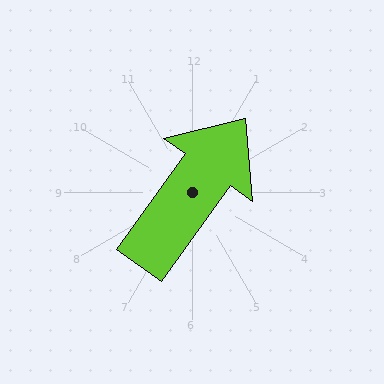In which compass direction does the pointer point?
Northeast.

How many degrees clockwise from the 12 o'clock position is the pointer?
Approximately 36 degrees.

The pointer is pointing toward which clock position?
Roughly 1 o'clock.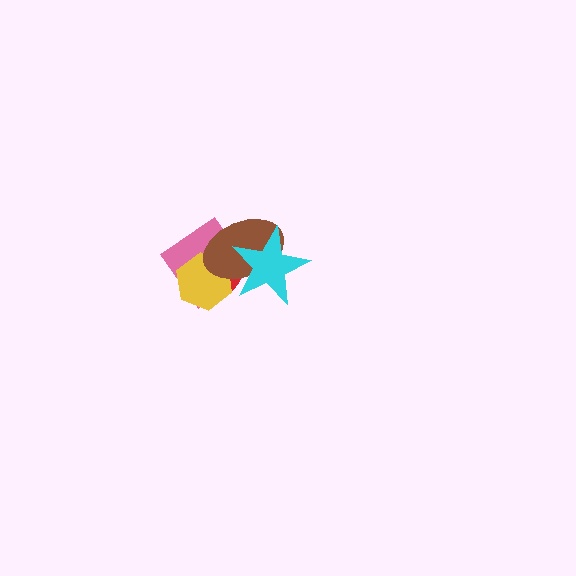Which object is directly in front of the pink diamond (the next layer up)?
The red ellipse is directly in front of the pink diamond.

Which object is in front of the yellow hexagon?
The brown ellipse is in front of the yellow hexagon.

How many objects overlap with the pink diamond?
4 objects overlap with the pink diamond.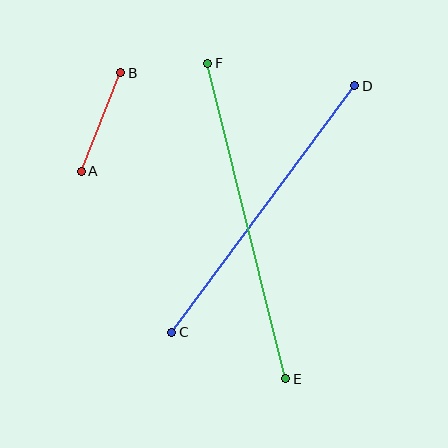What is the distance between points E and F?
The distance is approximately 325 pixels.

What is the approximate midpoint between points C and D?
The midpoint is at approximately (263, 209) pixels.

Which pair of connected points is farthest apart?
Points E and F are farthest apart.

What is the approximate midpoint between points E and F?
The midpoint is at approximately (247, 221) pixels.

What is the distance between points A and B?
The distance is approximately 106 pixels.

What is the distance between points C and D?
The distance is approximately 307 pixels.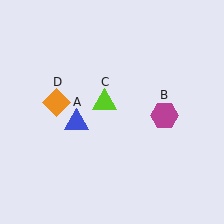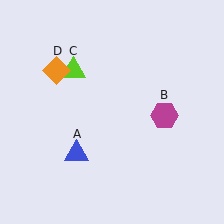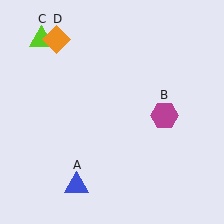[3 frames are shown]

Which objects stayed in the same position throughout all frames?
Magenta hexagon (object B) remained stationary.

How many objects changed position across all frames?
3 objects changed position: blue triangle (object A), lime triangle (object C), orange diamond (object D).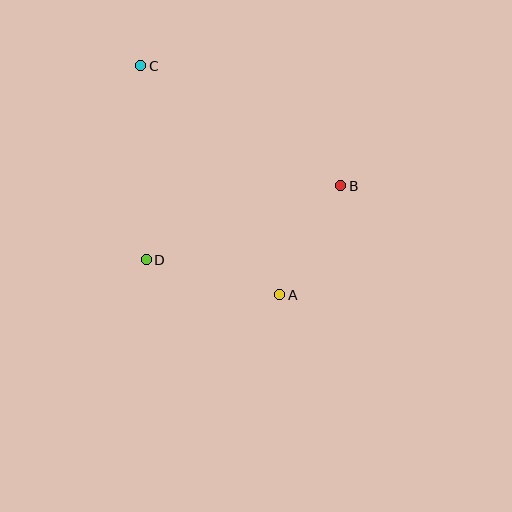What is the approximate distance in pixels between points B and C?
The distance between B and C is approximately 233 pixels.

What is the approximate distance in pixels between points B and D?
The distance between B and D is approximately 208 pixels.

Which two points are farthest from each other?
Points A and C are farthest from each other.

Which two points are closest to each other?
Points A and B are closest to each other.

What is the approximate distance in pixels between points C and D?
The distance between C and D is approximately 194 pixels.